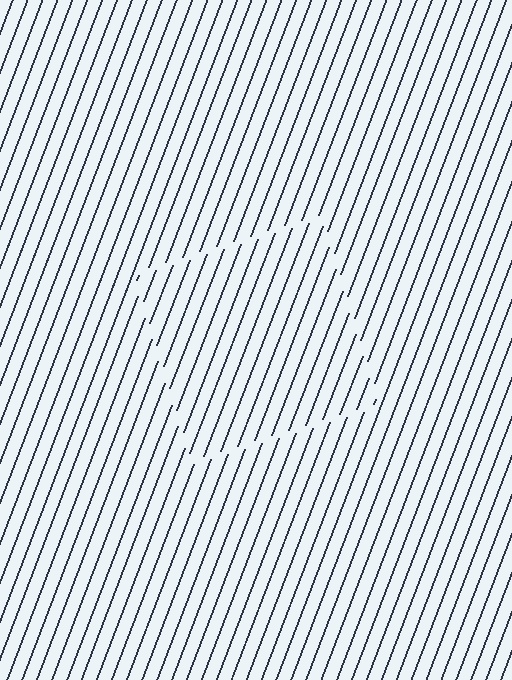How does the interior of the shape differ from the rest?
The interior of the shape contains the same grating, shifted by half a period — the contour is defined by the phase discontinuity where line-ends from the inner and outer gratings abut.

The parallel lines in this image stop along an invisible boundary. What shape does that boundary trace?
An illusory square. The interior of the shape contains the same grating, shifted by half a period — the contour is defined by the phase discontinuity where line-ends from the inner and outer gratings abut.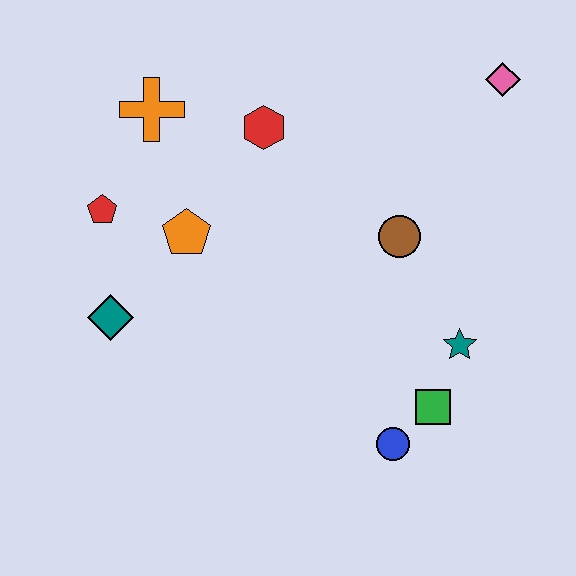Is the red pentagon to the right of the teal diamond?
No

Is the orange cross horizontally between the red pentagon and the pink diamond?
Yes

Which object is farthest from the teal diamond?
The pink diamond is farthest from the teal diamond.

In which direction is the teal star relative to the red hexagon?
The teal star is below the red hexagon.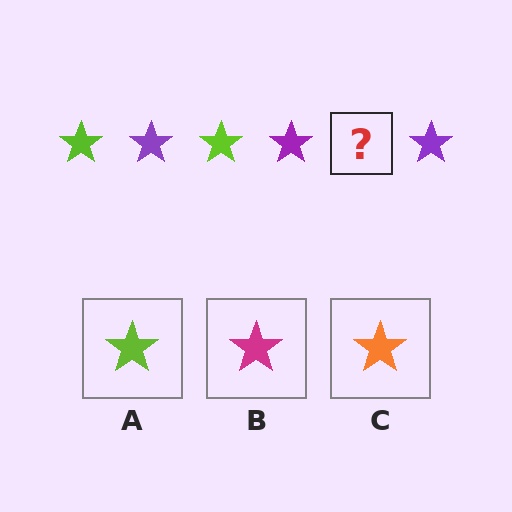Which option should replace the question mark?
Option A.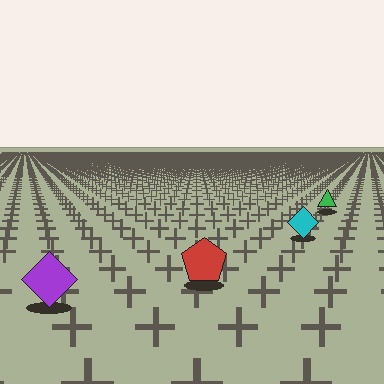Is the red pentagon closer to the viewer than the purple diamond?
No. The purple diamond is closer — you can tell from the texture gradient: the ground texture is coarser near it.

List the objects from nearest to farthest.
From nearest to farthest: the purple diamond, the red pentagon, the cyan diamond, the green triangle.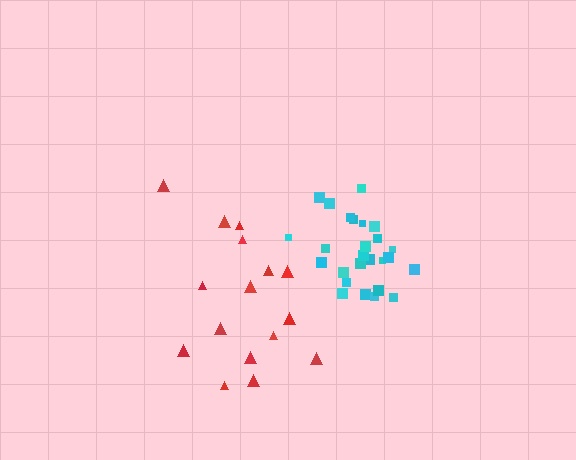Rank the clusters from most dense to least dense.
cyan, red.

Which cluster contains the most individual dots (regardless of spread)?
Cyan (26).